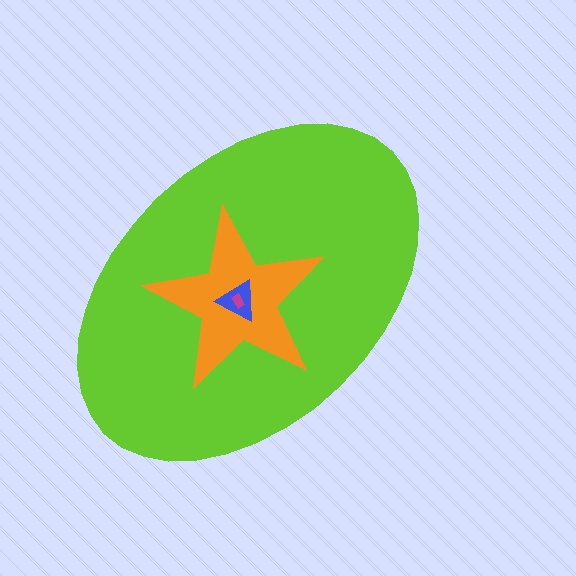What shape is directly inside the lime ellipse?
The orange star.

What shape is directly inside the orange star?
The blue triangle.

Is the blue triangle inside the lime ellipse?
Yes.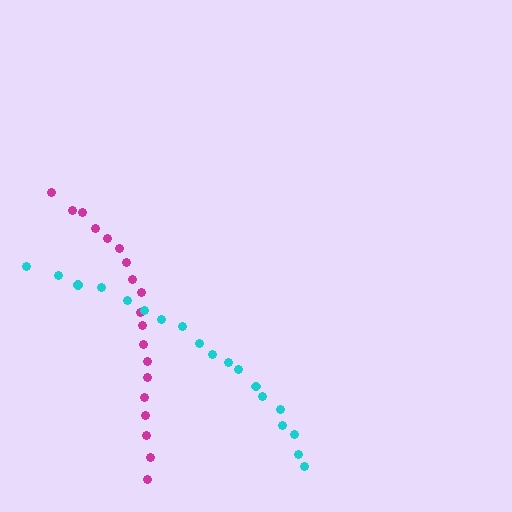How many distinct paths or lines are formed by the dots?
There are 2 distinct paths.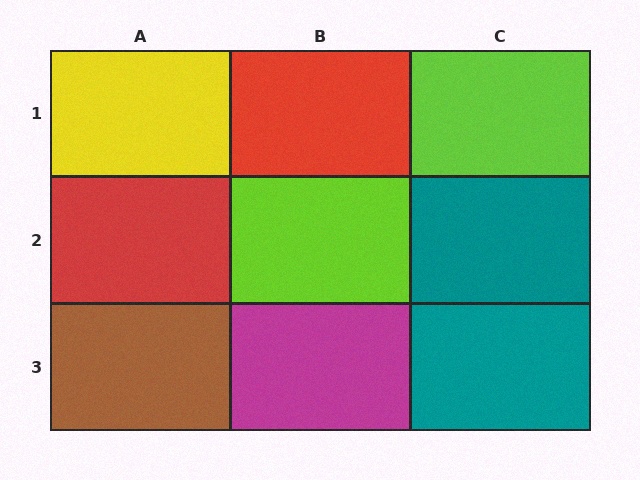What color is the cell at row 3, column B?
Magenta.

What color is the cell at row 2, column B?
Lime.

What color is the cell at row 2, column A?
Red.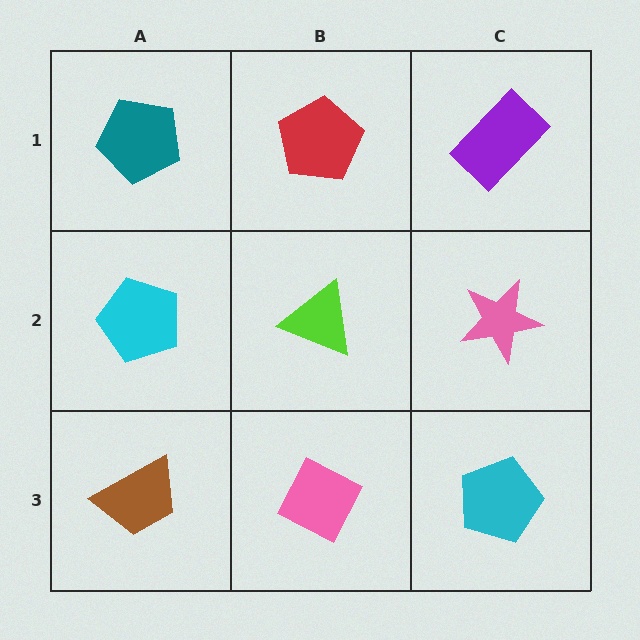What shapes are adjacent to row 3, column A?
A cyan pentagon (row 2, column A), a pink diamond (row 3, column B).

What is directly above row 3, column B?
A lime triangle.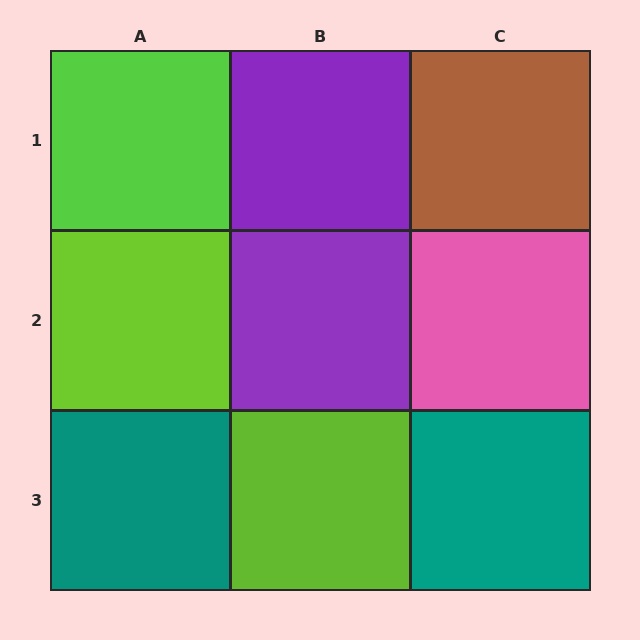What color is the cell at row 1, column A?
Lime.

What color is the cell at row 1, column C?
Brown.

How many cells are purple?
2 cells are purple.